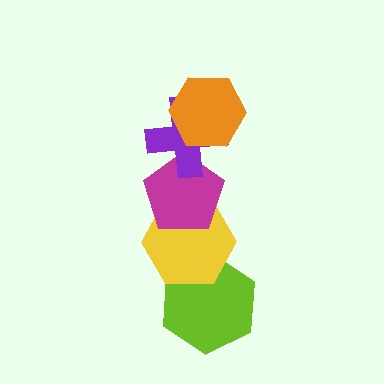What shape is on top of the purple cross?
The orange hexagon is on top of the purple cross.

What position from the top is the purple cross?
The purple cross is 2nd from the top.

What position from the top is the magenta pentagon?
The magenta pentagon is 3rd from the top.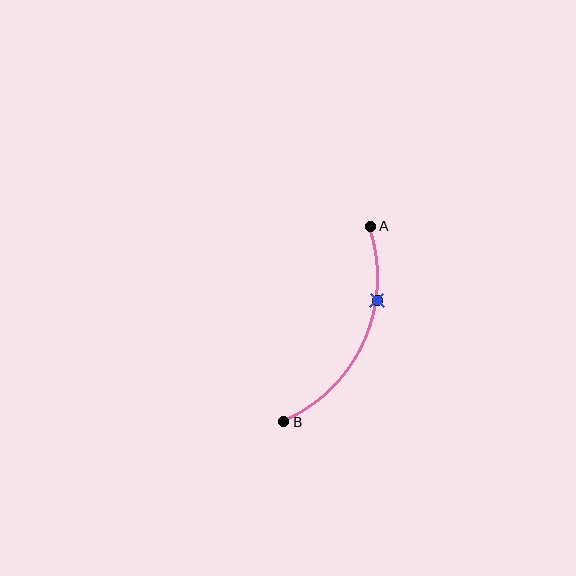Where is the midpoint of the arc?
The arc midpoint is the point on the curve farthest from the straight line joining A and B. It sits to the right of that line.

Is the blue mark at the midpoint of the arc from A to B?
No. The blue mark lies on the arc but is closer to endpoint A. The arc midpoint would be at the point on the curve equidistant along the arc from both A and B.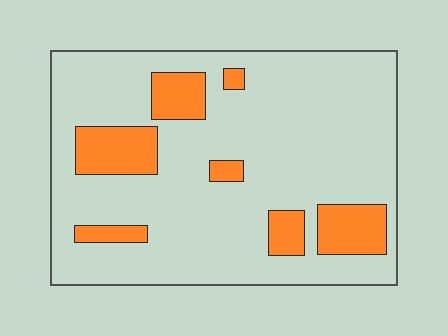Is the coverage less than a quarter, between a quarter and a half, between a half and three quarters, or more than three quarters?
Less than a quarter.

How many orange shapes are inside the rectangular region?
7.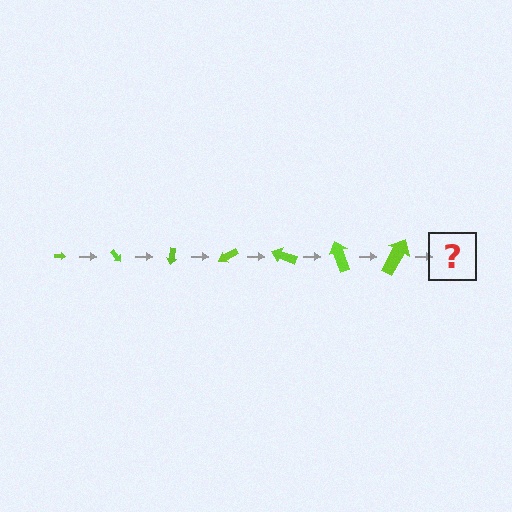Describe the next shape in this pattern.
It should be an arrow, larger than the previous one and rotated 350 degrees from the start.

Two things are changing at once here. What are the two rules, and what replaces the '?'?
The two rules are that the arrow grows larger each step and it rotates 50 degrees each step. The '?' should be an arrow, larger than the previous one and rotated 350 degrees from the start.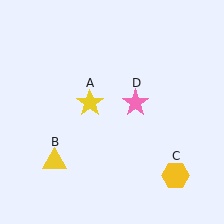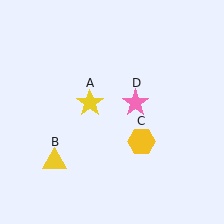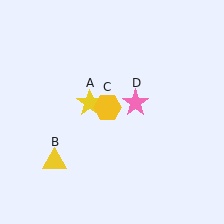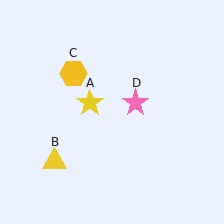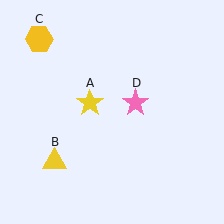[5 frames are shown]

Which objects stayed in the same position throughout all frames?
Yellow star (object A) and yellow triangle (object B) and pink star (object D) remained stationary.